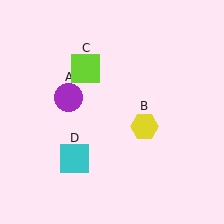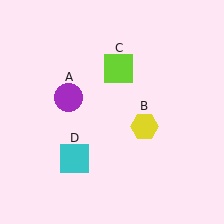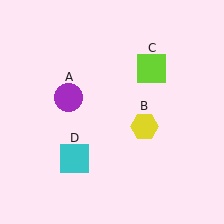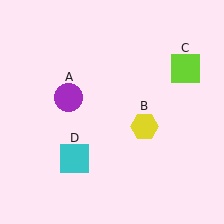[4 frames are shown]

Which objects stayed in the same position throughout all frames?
Purple circle (object A) and yellow hexagon (object B) and cyan square (object D) remained stationary.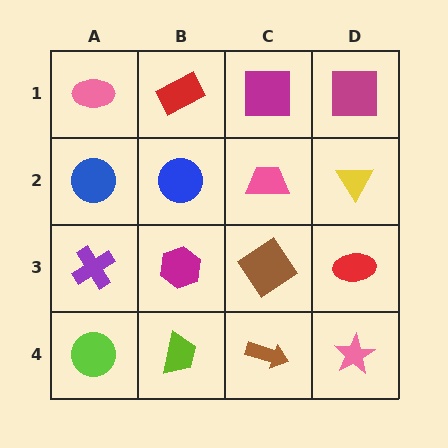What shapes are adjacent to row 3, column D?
A yellow triangle (row 2, column D), a pink star (row 4, column D), a brown diamond (row 3, column C).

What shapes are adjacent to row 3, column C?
A pink trapezoid (row 2, column C), a brown arrow (row 4, column C), a magenta hexagon (row 3, column B), a red ellipse (row 3, column D).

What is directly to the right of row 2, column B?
A pink trapezoid.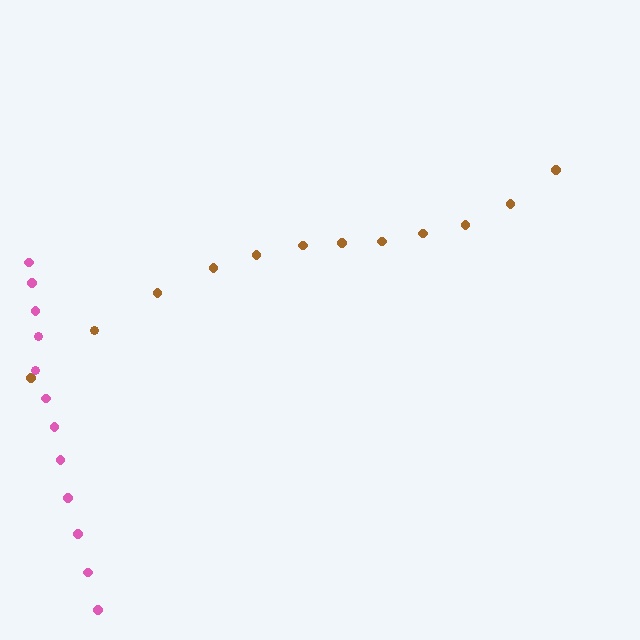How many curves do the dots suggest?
There are 2 distinct paths.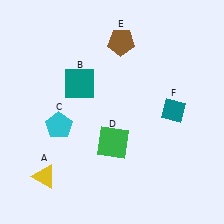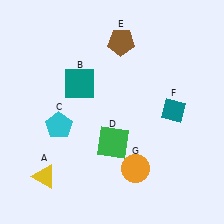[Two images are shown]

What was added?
An orange circle (G) was added in Image 2.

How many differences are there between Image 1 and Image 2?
There is 1 difference between the two images.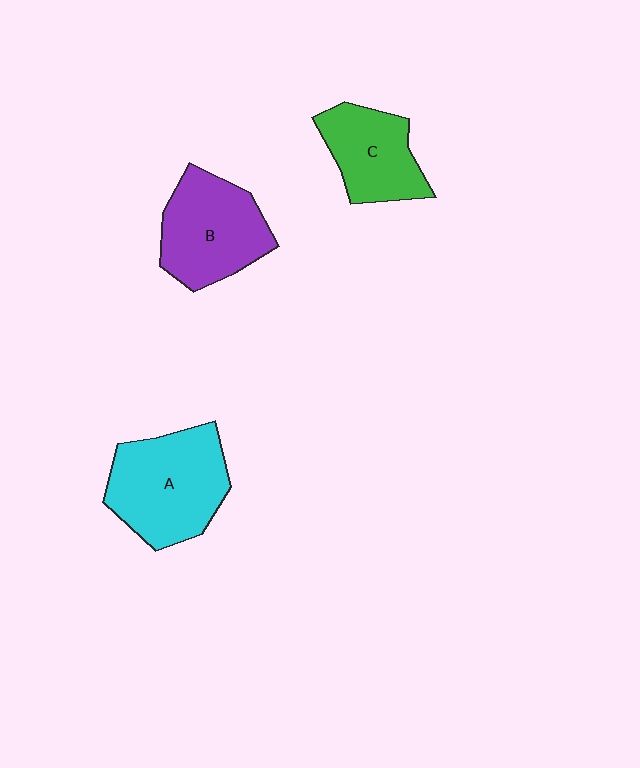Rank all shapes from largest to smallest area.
From largest to smallest: A (cyan), B (purple), C (green).